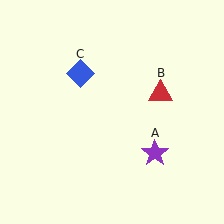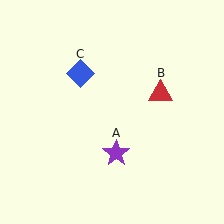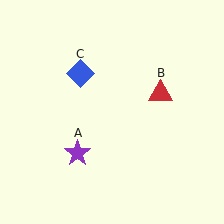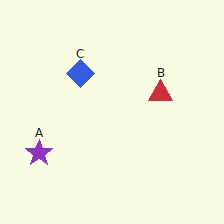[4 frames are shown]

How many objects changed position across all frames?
1 object changed position: purple star (object A).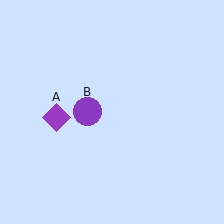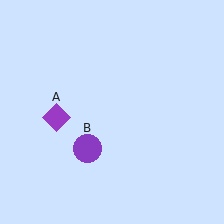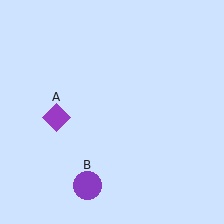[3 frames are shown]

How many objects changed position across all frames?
1 object changed position: purple circle (object B).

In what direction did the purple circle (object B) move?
The purple circle (object B) moved down.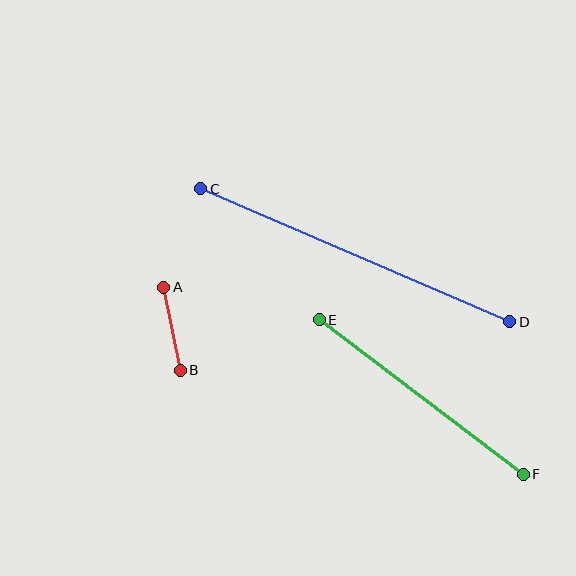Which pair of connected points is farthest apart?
Points C and D are farthest apart.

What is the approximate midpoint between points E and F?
The midpoint is at approximately (421, 397) pixels.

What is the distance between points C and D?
The distance is approximately 336 pixels.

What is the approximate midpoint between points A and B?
The midpoint is at approximately (172, 329) pixels.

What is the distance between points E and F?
The distance is approximately 256 pixels.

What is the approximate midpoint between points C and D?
The midpoint is at approximately (355, 255) pixels.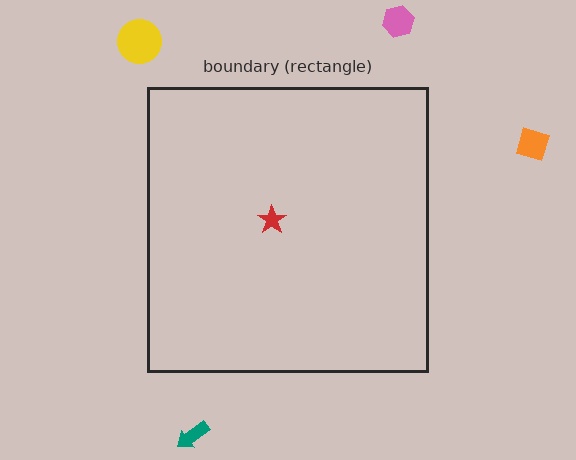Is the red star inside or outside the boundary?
Inside.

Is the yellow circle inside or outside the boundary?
Outside.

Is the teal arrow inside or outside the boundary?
Outside.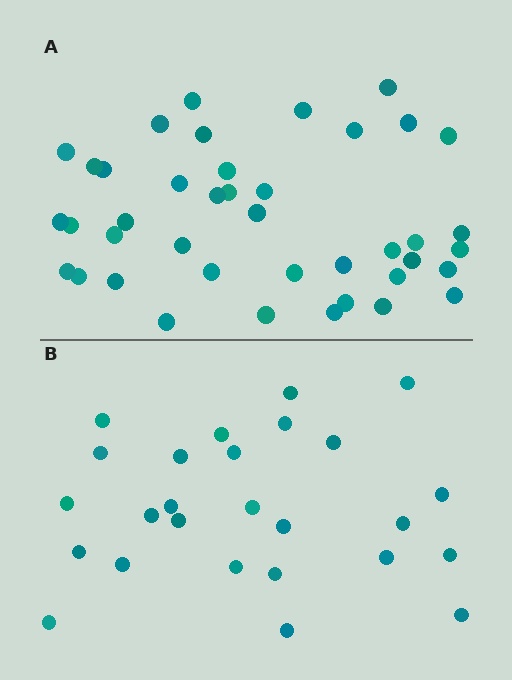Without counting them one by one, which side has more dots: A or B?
Region A (the top region) has more dots.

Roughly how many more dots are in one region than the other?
Region A has approximately 15 more dots than region B.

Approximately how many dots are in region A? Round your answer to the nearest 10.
About 40 dots. (The exact count is 41, which rounds to 40.)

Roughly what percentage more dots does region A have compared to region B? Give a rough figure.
About 60% more.